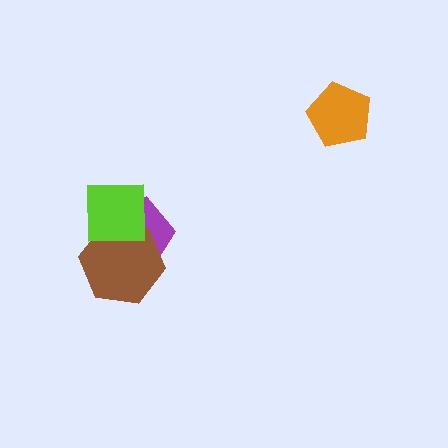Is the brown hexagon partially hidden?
Yes, it is partially covered by another shape.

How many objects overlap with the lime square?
2 objects overlap with the lime square.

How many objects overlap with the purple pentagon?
2 objects overlap with the purple pentagon.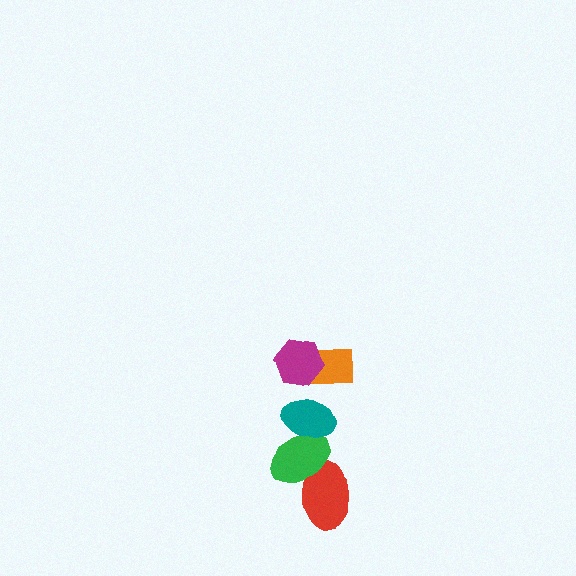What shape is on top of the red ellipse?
The green ellipse is on top of the red ellipse.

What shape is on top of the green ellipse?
The teal ellipse is on top of the green ellipse.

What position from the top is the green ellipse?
The green ellipse is 4th from the top.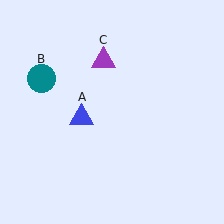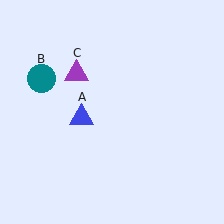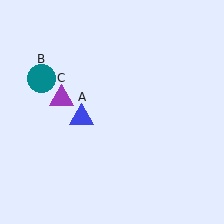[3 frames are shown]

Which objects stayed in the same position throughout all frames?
Blue triangle (object A) and teal circle (object B) remained stationary.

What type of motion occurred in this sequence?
The purple triangle (object C) rotated counterclockwise around the center of the scene.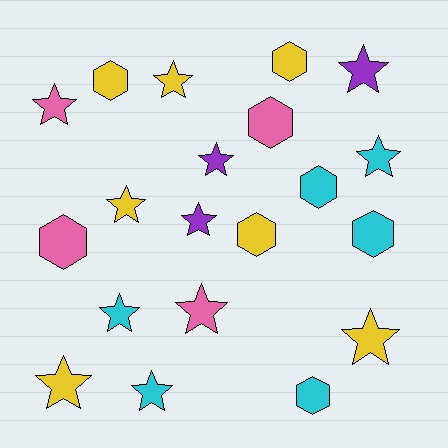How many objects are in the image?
There are 20 objects.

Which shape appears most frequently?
Star, with 12 objects.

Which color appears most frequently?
Yellow, with 7 objects.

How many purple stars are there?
There are 3 purple stars.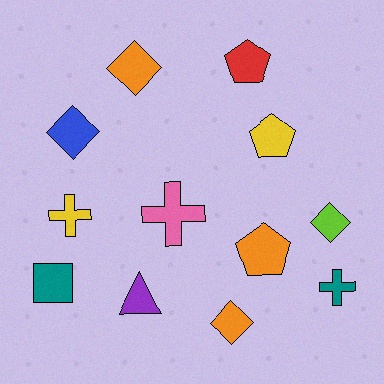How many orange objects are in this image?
There are 3 orange objects.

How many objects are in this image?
There are 12 objects.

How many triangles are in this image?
There is 1 triangle.